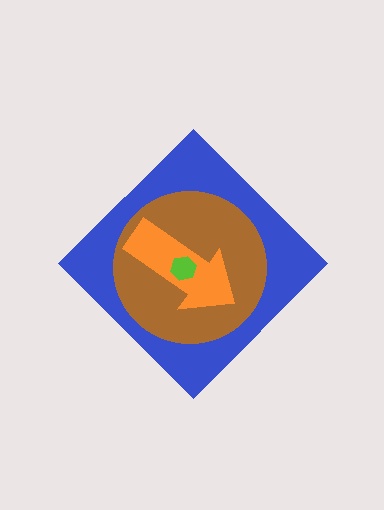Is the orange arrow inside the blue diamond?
Yes.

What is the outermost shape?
The blue diamond.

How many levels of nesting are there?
4.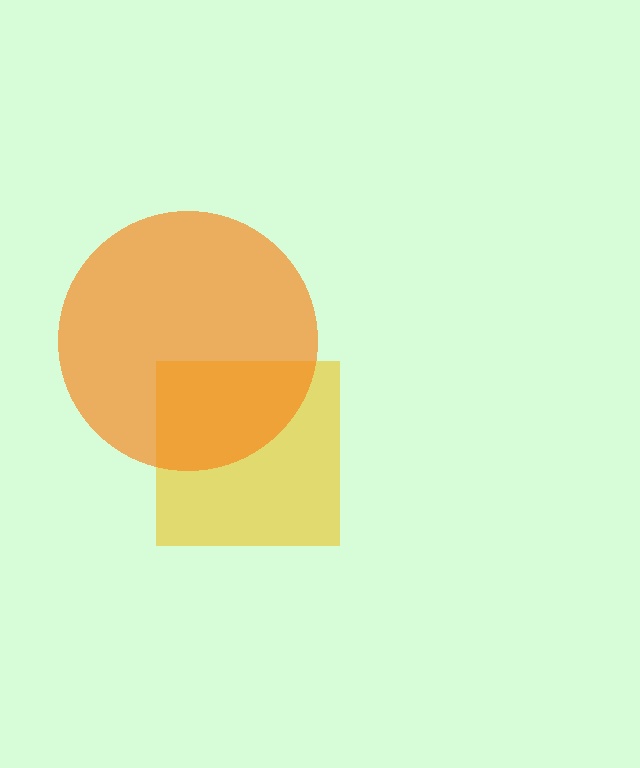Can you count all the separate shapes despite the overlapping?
Yes, there are 2 separate shapes.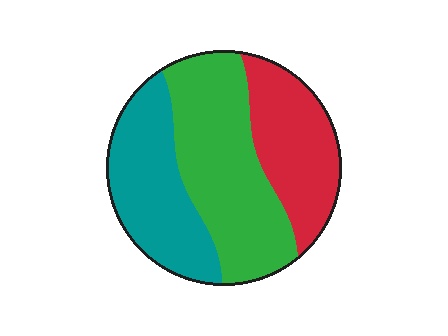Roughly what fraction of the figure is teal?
Teal covers around 30% of the figure.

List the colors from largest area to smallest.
From largest to smallest: green, teal, red.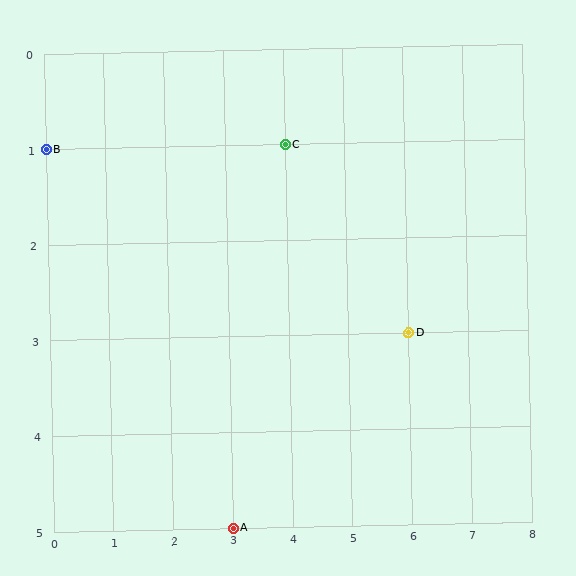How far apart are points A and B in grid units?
Points A and B are 3 columns and 4 rows apart (about 5.0 grid units diagonally).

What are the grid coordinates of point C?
Point C is at grid coordinates (4, 1).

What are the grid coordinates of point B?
Point B is at grid coordinates (0, 1).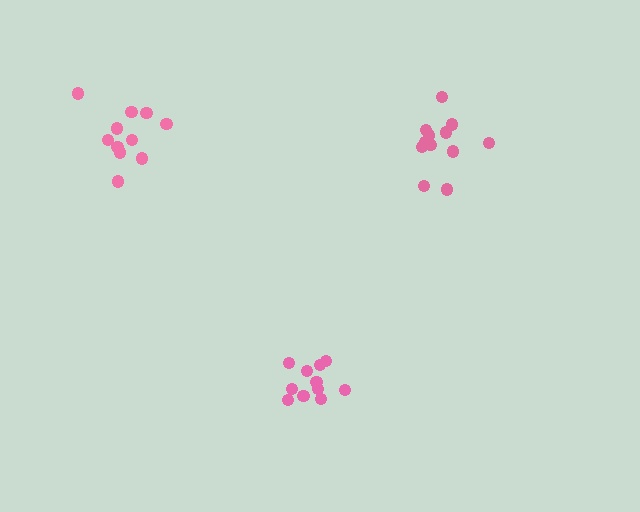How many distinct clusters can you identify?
There are 3 distinct clusters.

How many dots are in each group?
Group 1: 11 dots, Group 2: 13 dots, Group 3: 11 dots (35 total).